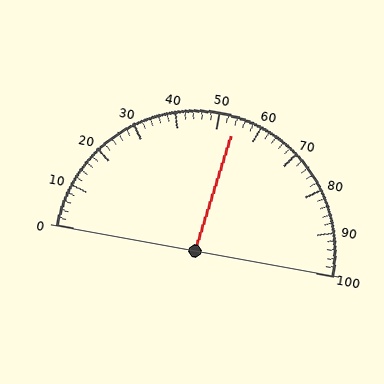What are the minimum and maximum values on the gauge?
The gauge ranges from 0 to 100.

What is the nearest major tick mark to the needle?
The nearest major tick mark is 50.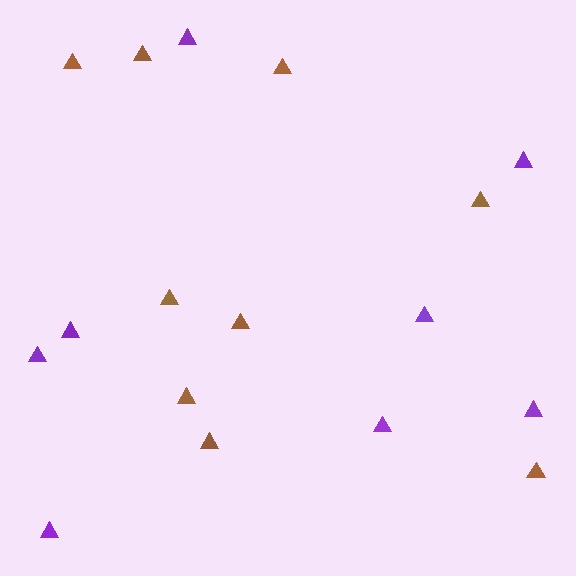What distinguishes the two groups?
There are 2 groups: one group of brown triangles (9) and one group of purple triangles (8).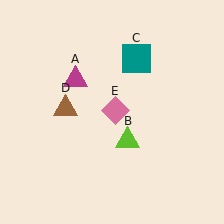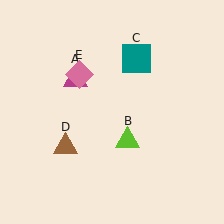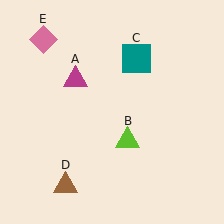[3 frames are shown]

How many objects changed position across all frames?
2 objects changed position: brown triangle (object D), pink diamond (object E).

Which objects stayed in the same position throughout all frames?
Magenta triangle (object A) and lime triangle (object B) and teal square (object C) remained stationary.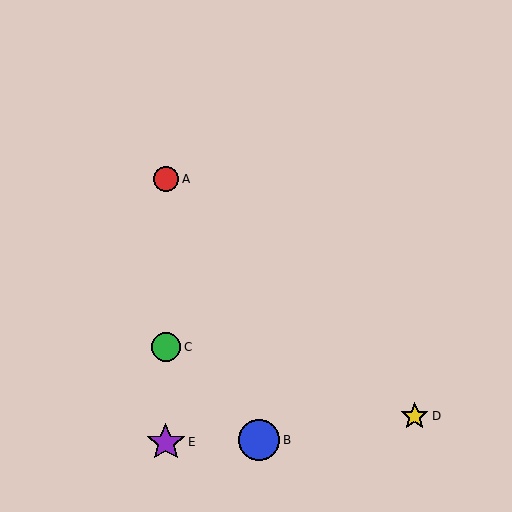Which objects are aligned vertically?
Objects A, C, E are aligned vertically.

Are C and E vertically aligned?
Yes, both are at x≈166.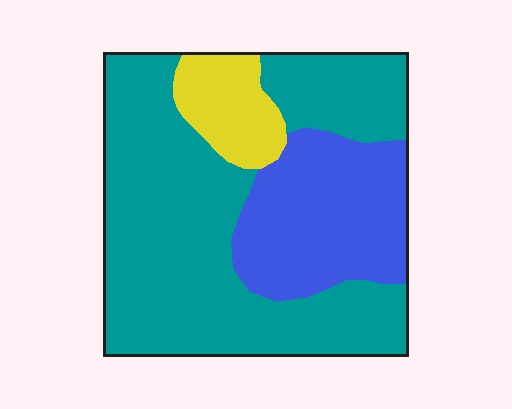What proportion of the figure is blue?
Blue takes up about one quarter (1/4) of the figure.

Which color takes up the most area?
Teal, at roughly 65%.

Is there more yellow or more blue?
Blue.